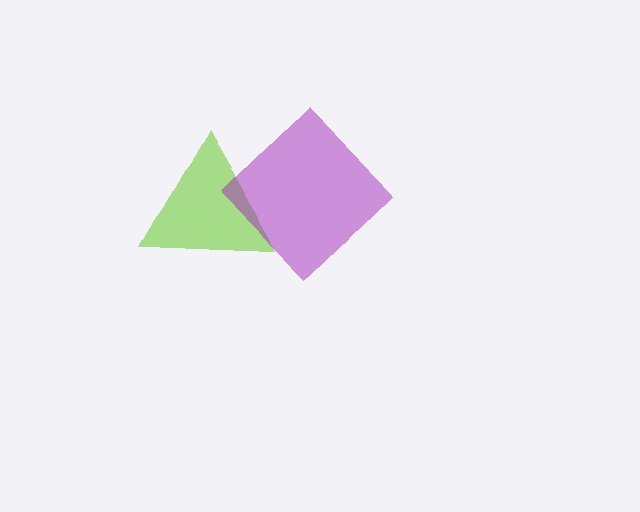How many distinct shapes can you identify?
There are 2 distinct shapes: a lime triangle, a purple diamond.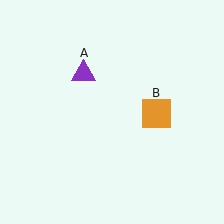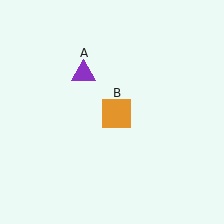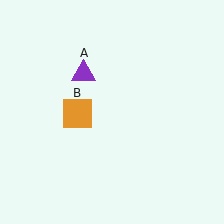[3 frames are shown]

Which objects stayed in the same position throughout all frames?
Purple triangle (object A) remained stationary.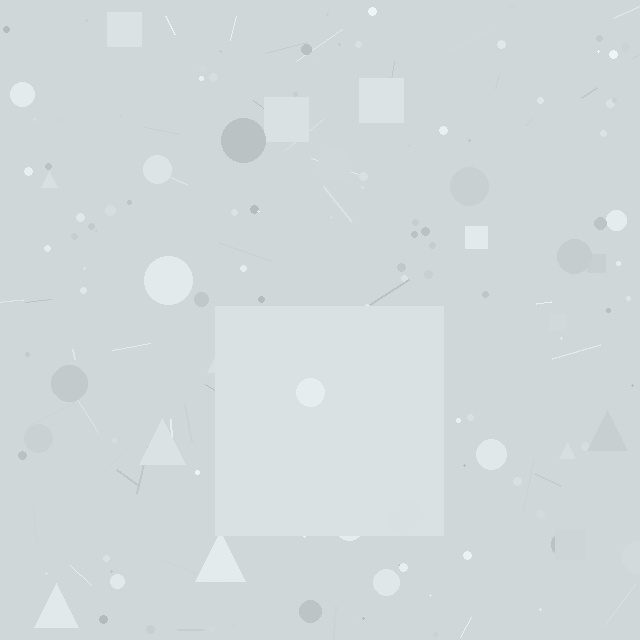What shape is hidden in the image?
A square is hidden in the image.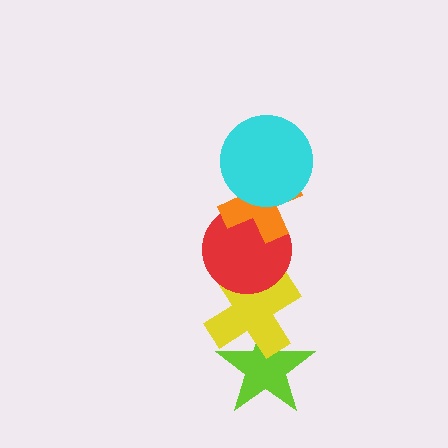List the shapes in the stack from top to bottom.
From top to bottom: the cyan circle, the orange cross, the red circle, the yellow cross, the lime star.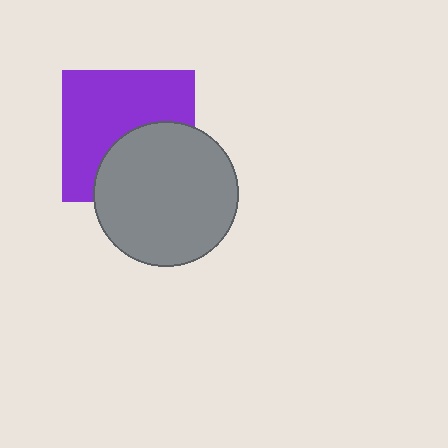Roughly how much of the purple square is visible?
About half of it is visible (roughly 60%).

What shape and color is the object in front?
The object in front is a gray circle.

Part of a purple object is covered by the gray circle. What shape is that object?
It is a square.